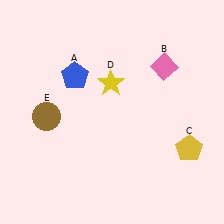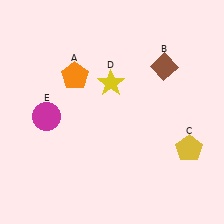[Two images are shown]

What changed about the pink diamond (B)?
In Image 1, B is pink. In Image 2, it changed to brown.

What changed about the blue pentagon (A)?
In Image 1, A is blue. In Image 2, it changed to orange.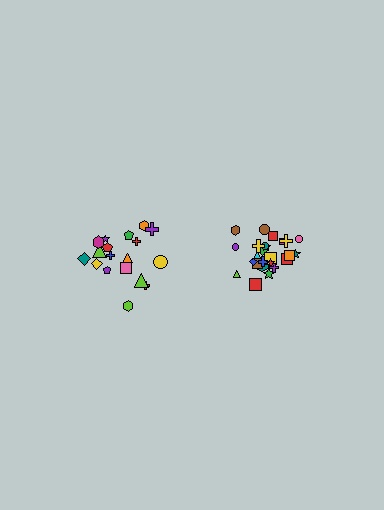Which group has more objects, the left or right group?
The right group.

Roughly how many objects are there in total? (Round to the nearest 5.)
Roughly 45 objects in total.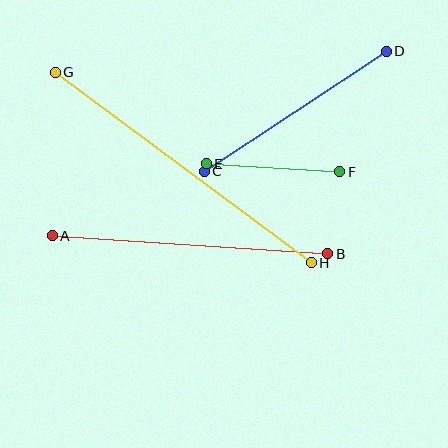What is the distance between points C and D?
The distance is approximately 218 pixels.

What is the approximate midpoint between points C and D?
The midpoint is at approximately (295, 111) pixels.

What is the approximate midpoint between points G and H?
The midpoint is at approximately (183, 168) pixels.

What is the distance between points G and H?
The distance is approximately 320 pixels.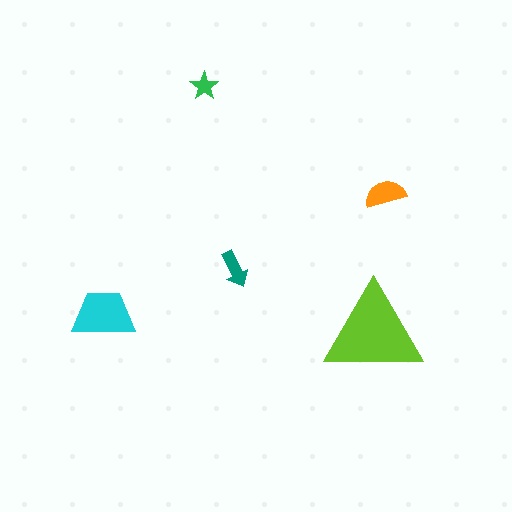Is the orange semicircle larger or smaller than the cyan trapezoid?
Smaller.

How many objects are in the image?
There are 5 objects in the image.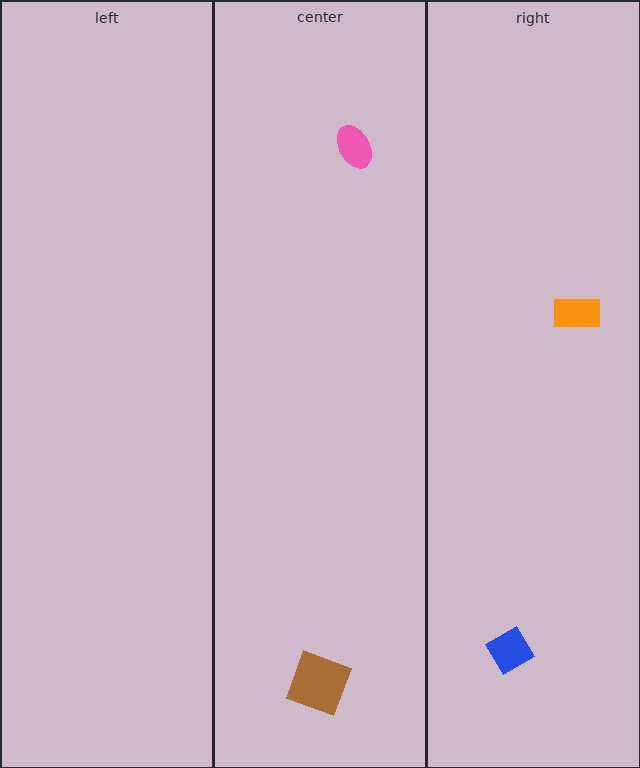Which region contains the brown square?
The center region.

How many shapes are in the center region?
2.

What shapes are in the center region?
The pink ellipse, the brown square.